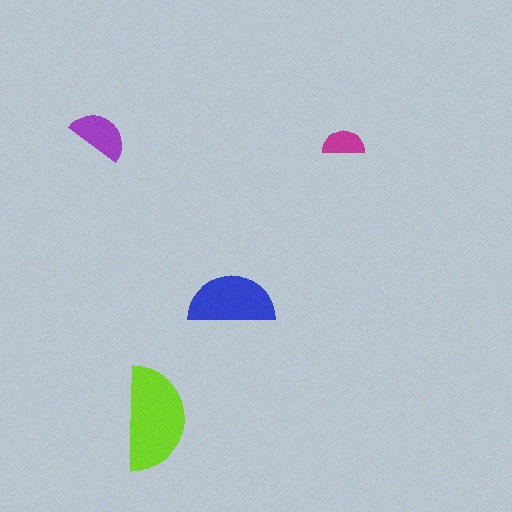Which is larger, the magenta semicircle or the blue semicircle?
The blue one.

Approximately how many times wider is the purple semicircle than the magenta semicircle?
About 1.5 times wider.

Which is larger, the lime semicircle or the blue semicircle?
The lime one.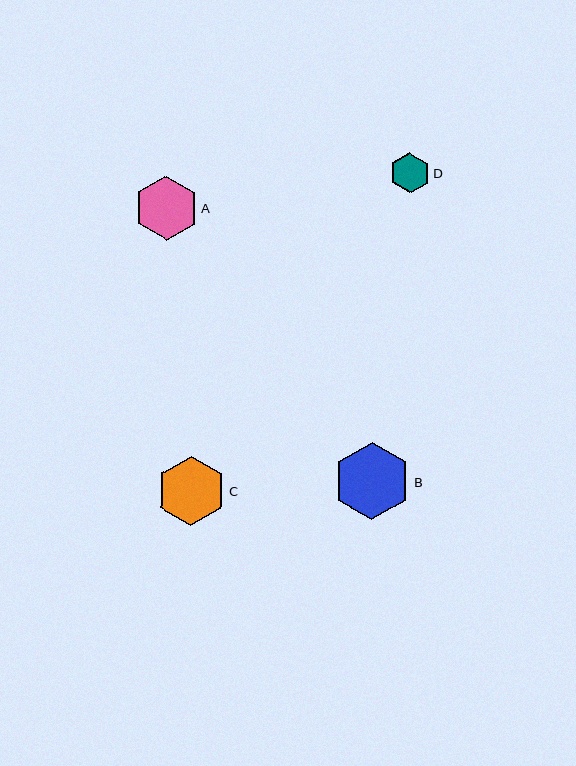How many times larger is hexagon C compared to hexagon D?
Hexagon C is approximately 1.7 times the size of hexagon D.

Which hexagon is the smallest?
Hexagon D is the smallest with a size of approximately 41 pixels.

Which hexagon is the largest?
Hexagon B is the largest with a size of approximately 77 pixels.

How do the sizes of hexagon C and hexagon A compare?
Hexagon C and hexagon A are approximately the same size.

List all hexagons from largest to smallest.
From largest to smallest: B, C, A, D.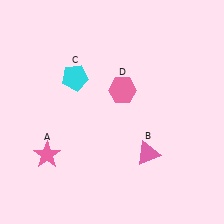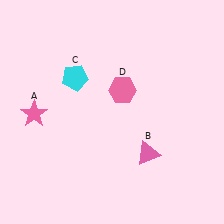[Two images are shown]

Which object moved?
The pink star (A) moved up.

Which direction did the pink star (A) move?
The pink star (A) moved up.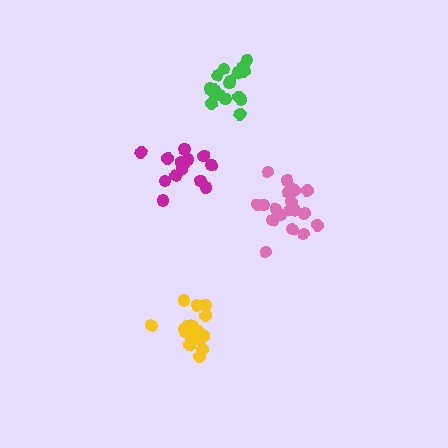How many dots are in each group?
Group 1: 14 dots, Group 2: 18 dots, Group 3: 17 dots, Group 4: 18 dots (67 total).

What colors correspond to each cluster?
The clusters are colored: magenta, pink, yellow, green.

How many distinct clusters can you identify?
There are 4 distinct clusters.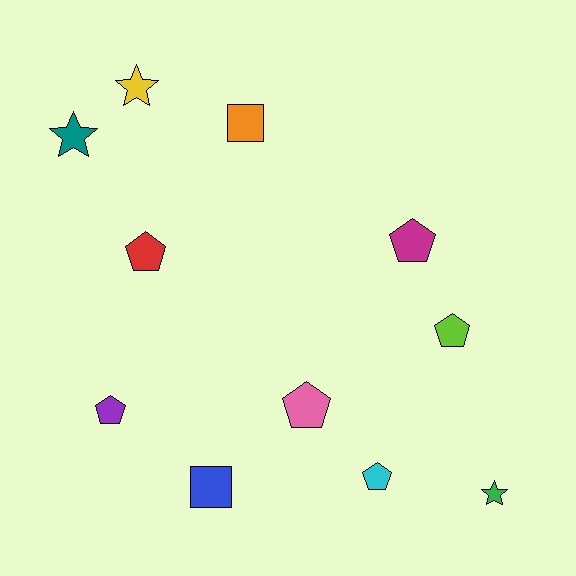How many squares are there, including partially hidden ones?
There are 2 squares.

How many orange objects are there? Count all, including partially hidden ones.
There is 1 orange object.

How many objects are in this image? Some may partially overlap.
There are 11 objects.